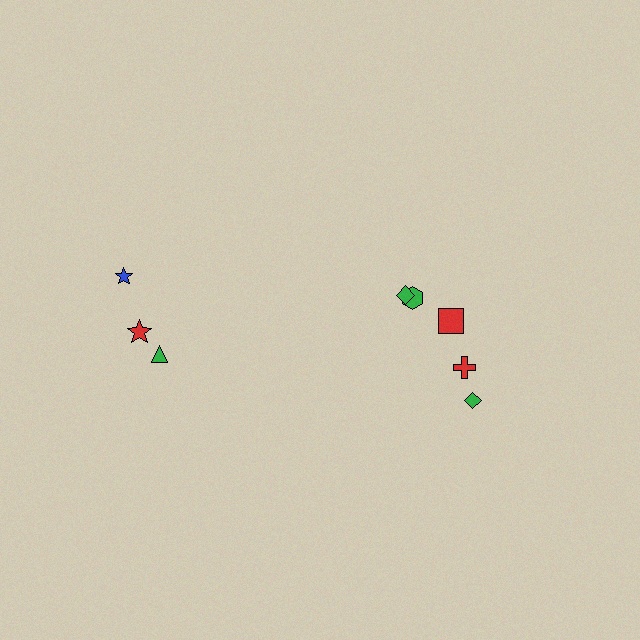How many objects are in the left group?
There are 3 objects.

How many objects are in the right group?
There are 5 objects.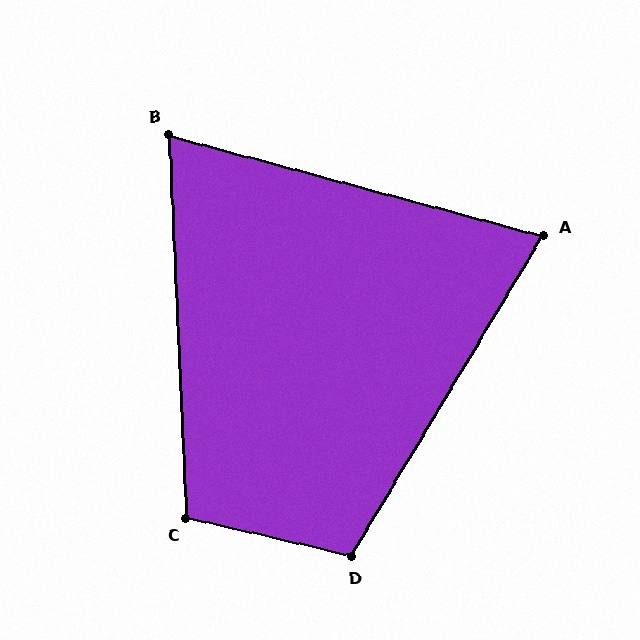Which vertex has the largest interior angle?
D, at approximately 108 degrees.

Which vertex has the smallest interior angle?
B, at approximately 72 degrees.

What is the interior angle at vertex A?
Approximately 74 degrees (acute).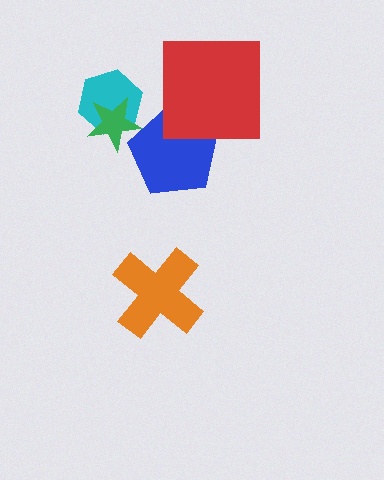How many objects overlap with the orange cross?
0 objects overlap with the orange cross.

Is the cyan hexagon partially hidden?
Yes, it is partially covered by another shape.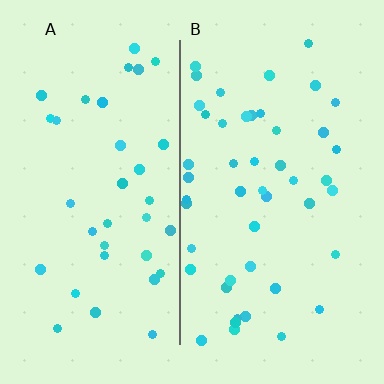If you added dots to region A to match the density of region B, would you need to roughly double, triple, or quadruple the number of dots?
Approximately double.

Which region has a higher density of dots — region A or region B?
B (the right).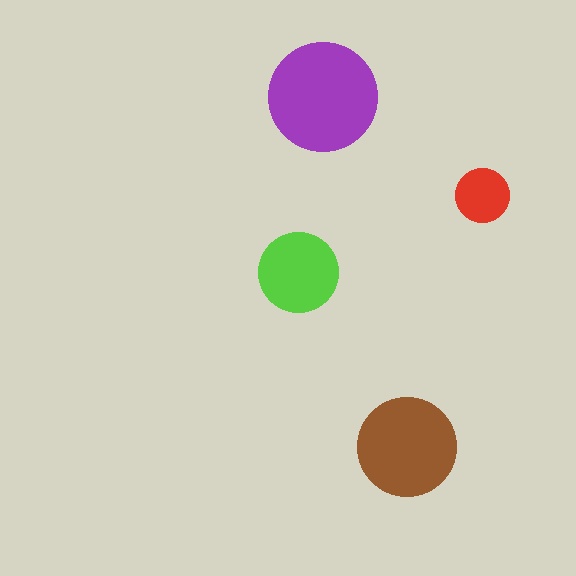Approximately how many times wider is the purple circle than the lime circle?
About 1.5 times wider.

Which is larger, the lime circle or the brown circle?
The brown one.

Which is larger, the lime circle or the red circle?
The lime one.